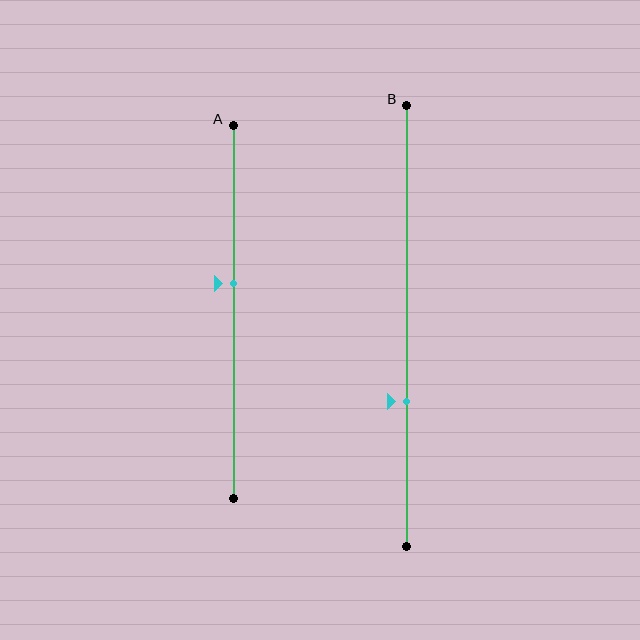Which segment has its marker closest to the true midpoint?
Segment A has its marker closest to the true midpoint.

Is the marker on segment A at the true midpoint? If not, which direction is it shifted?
No, the marker on segment A is shifted upward by about 8% of the segment length.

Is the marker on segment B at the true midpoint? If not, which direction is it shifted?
No, the marker on segment B is shifted downward by about 17% of the segment length.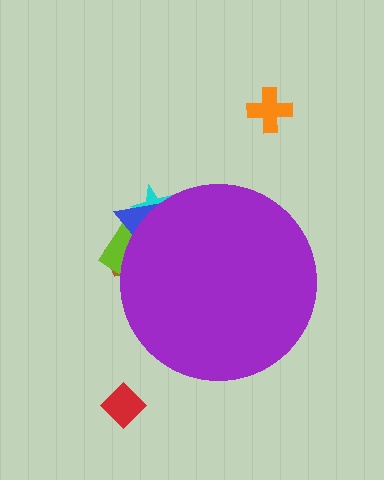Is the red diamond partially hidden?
No, the red diamond is fully visible.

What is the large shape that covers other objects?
A purple circle.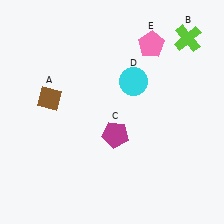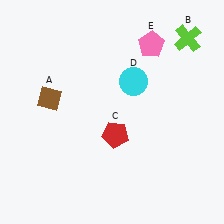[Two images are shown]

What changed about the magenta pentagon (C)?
In Image 1, C is magenta. In Image 2, it changed to red.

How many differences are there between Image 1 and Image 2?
There is 1 difference between the two images.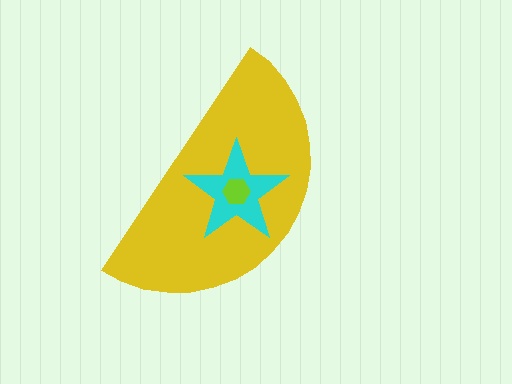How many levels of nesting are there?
3.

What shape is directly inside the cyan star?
The lime hexagon.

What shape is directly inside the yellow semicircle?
The cyan star.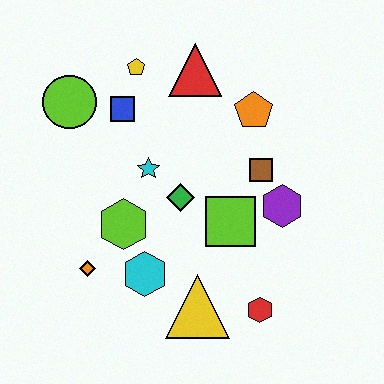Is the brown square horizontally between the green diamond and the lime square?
No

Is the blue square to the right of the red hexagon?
No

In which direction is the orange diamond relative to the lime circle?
The orange diamond is below the lime circle.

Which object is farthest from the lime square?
The lime circle is farthest from the lime square.